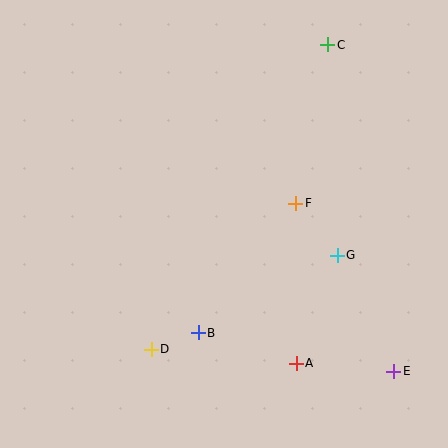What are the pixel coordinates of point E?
Point E is at (394, 371).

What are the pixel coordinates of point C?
Point C is at (328, 45).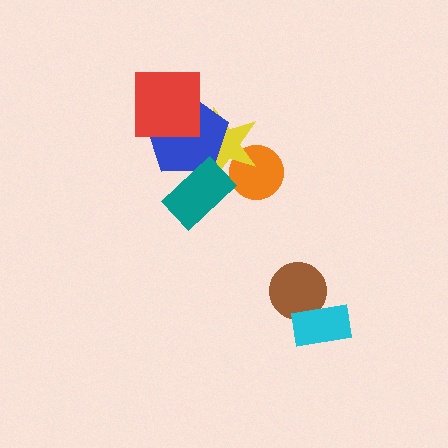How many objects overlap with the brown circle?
1 object overlaps with the brown circle.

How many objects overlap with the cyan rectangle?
1 object overlaps with the cyan rectangle.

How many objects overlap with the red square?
1 object overlaps with the red square.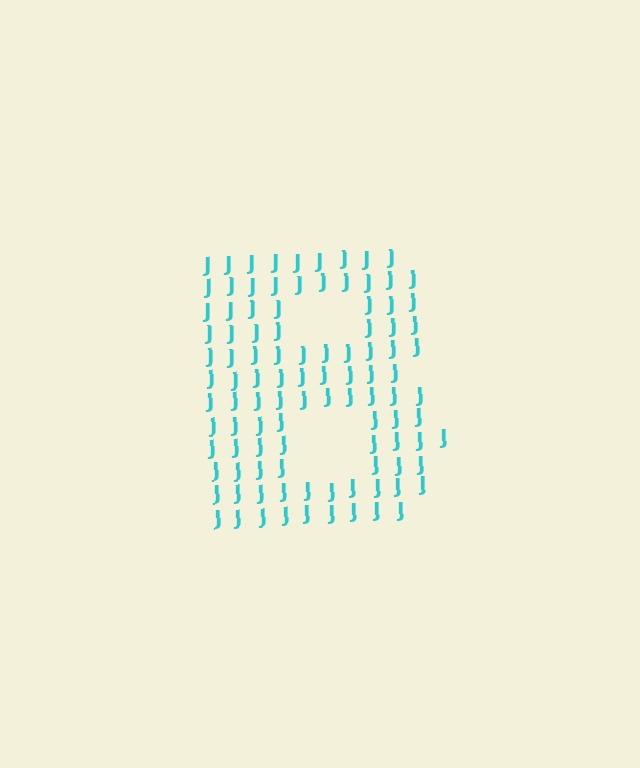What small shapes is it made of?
It is made of small letter J's.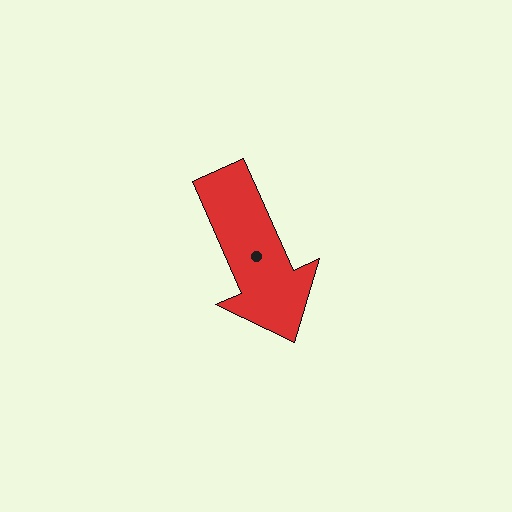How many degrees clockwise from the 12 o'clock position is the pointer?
Approximately 156 degrees.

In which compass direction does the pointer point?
Southeast.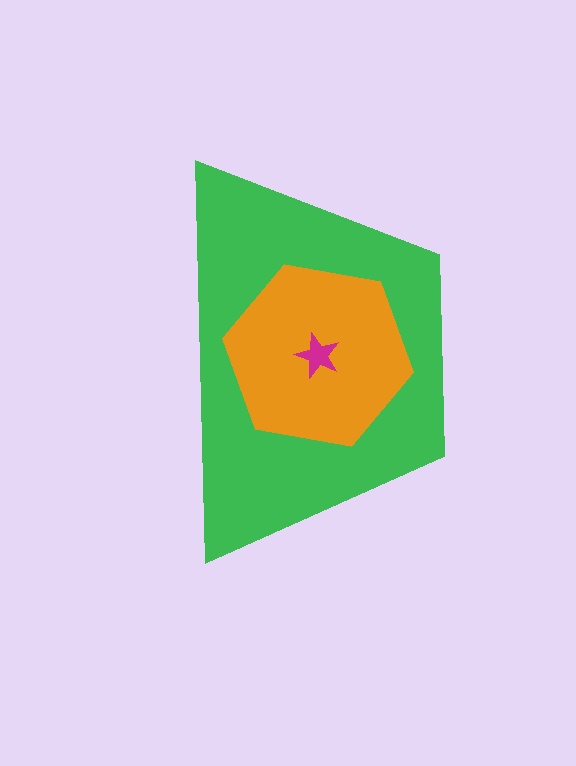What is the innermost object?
The magenta star.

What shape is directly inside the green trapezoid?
The orange hexagon.